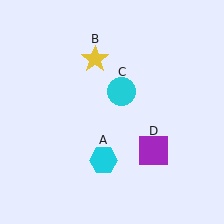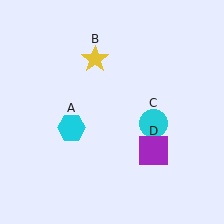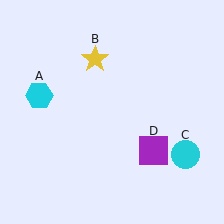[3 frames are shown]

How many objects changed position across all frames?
2 objects changed position: cyan hexagon (object A), cyan circle (object C).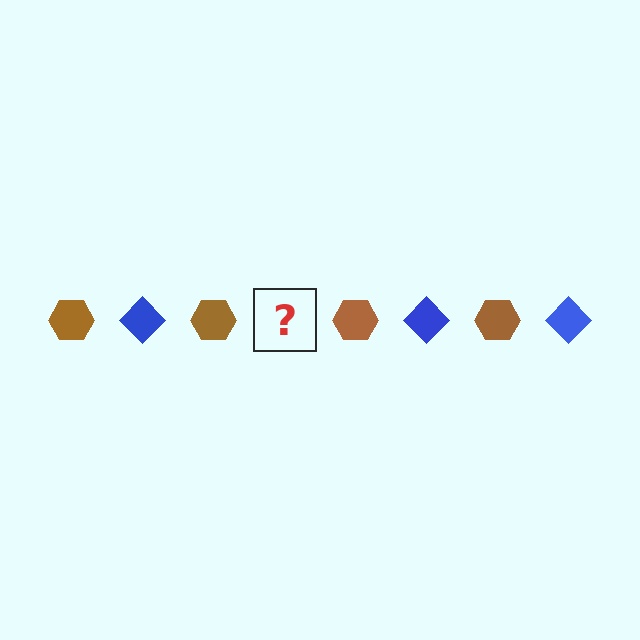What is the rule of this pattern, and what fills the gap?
The rule is that the pattern alternates between brown hexagon and blue diamond. The gap should be filled with a blue diamond.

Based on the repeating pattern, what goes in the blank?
The blank should be a blue diamond.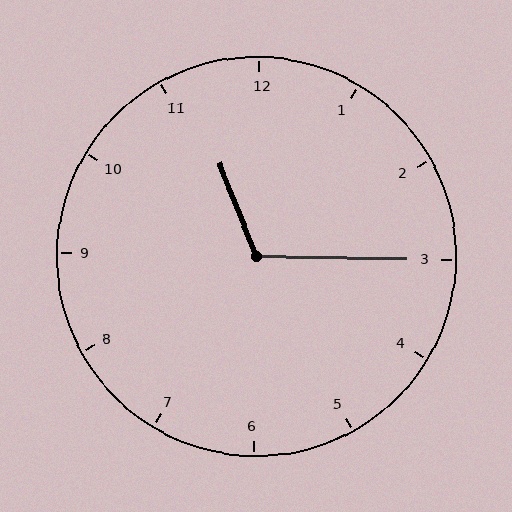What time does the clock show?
11:15.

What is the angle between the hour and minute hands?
Approximately 112 degrees.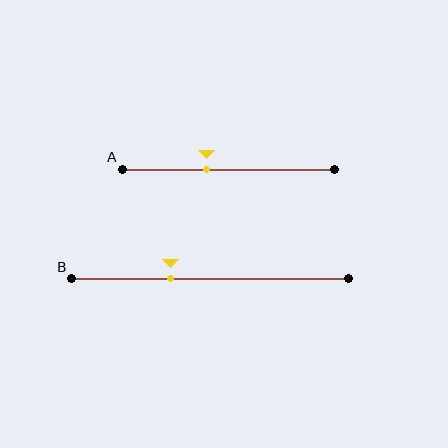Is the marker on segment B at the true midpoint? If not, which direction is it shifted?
No, the marker on segment B is shifted to the left by about 14% of the segment length.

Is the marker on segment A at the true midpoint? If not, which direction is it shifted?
No, the marker on segment A is shifted to the left by about 11% of the segment length.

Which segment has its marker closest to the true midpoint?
Segment A has its marker closest to the true midpoint.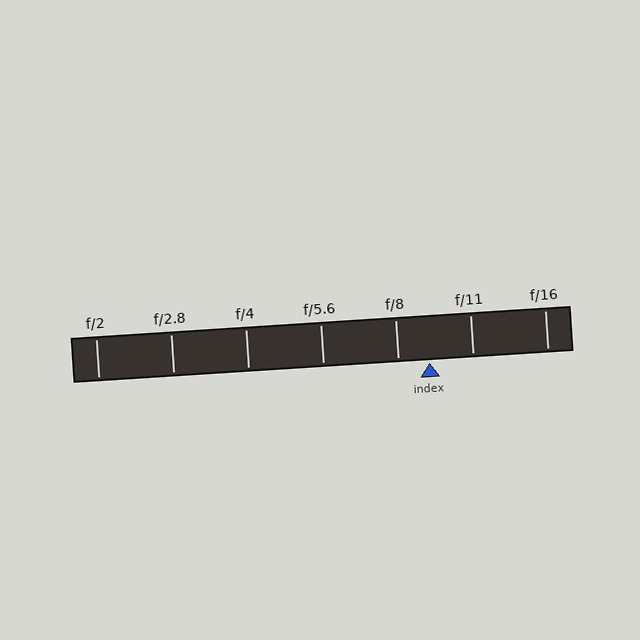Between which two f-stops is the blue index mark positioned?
The index mark is between f/8 and f/11.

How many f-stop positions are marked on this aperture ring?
There are 7 f-stop positions marked.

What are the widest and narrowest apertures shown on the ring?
The widest aperture shown is f/2 and the narrowest is f/16.